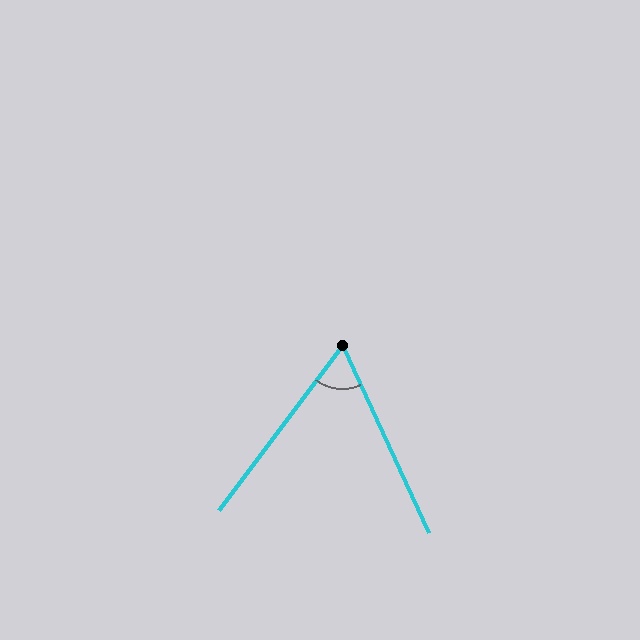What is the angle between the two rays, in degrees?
Approximately 62 degrees.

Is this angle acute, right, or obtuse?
It is acute.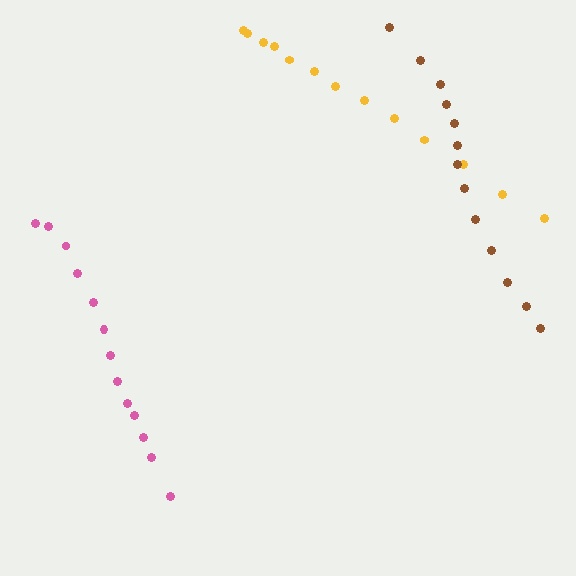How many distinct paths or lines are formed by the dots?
There are 3 distinct paths.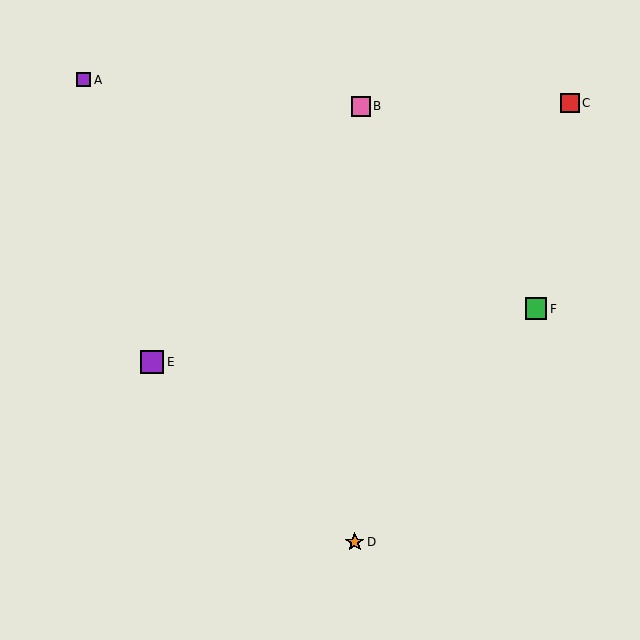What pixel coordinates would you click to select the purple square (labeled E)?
Click at (152, 362) to select the purple square E.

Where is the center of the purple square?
The center of the purple square is at (152, 362).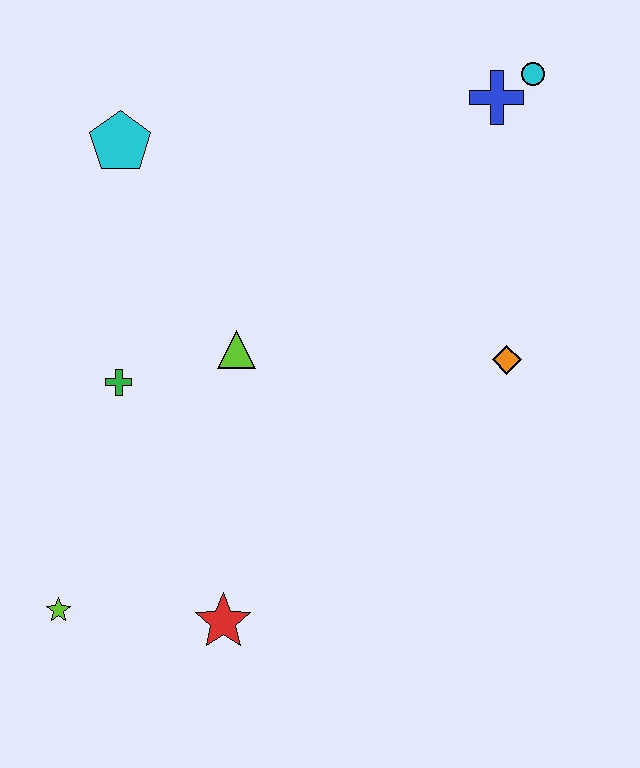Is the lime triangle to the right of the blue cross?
No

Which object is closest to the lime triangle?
The green cross is closest to the lime triangle.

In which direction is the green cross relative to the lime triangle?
The green cross is to the left of the lime triangle.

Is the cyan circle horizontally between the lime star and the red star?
No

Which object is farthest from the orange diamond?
The lime star is farthest from the orange diamond.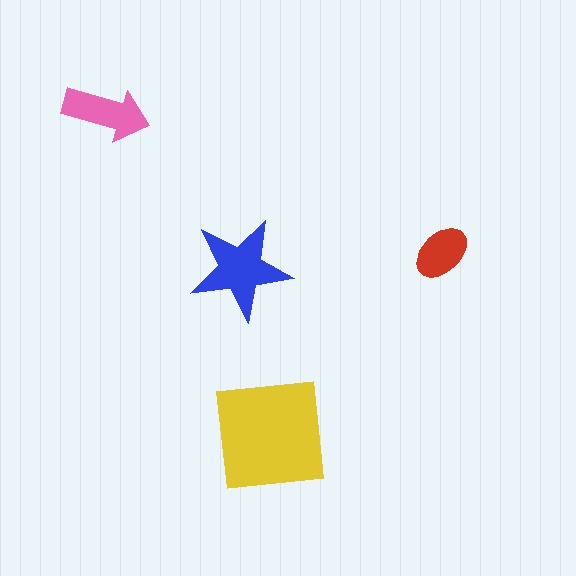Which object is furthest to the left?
The pink arrow is leftmost.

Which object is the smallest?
The red ellipse.